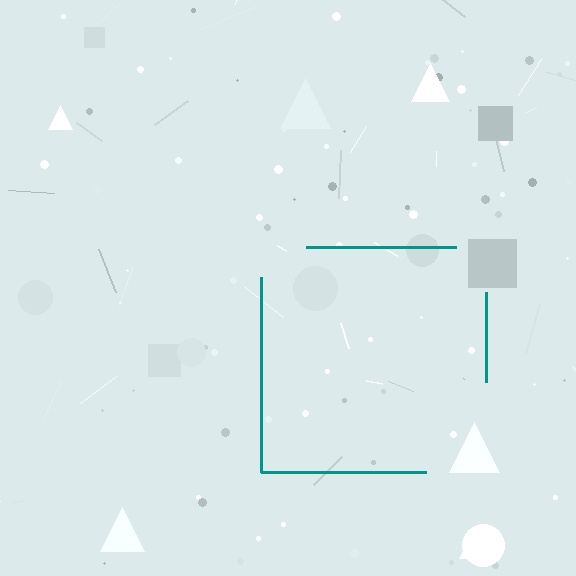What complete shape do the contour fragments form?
The contour fragments form a square.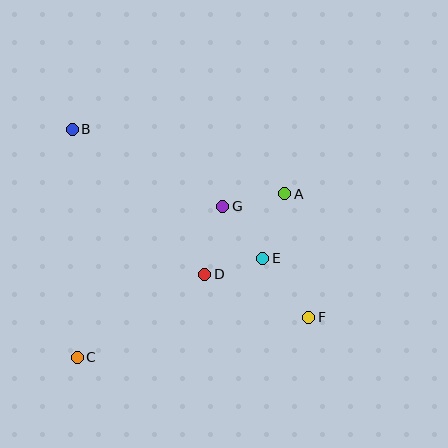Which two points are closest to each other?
Points D and E are closest to each other.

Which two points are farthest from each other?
Points B and F are farthest from each other.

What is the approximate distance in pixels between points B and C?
The distance between B and C is approximately 228 pixels.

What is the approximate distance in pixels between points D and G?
The distance between D and G is approximately 70 pixels.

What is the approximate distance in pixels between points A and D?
The distance between A and D is approximately 113 pixels.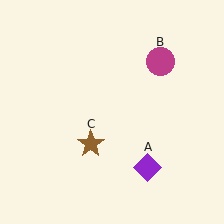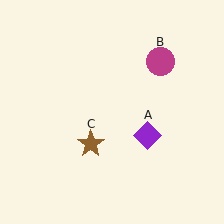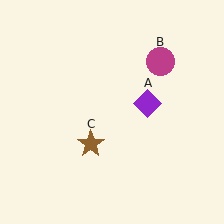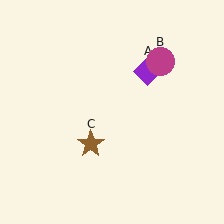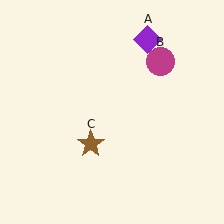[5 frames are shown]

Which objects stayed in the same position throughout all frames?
Magenta circle (object B) and brown star (object C) remained stationary.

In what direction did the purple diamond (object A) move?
The purple diamond (object A) moved up.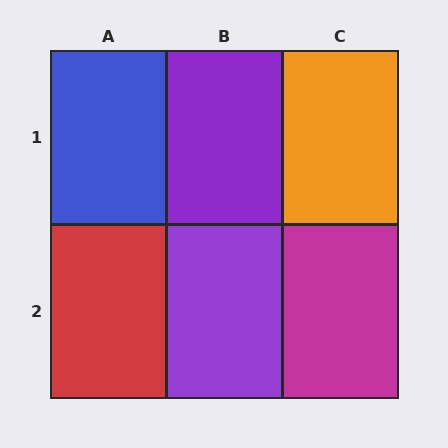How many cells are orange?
1 cell is orange.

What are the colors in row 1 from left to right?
Blue, purple, orange.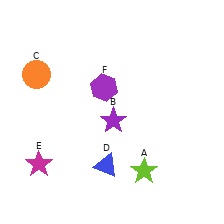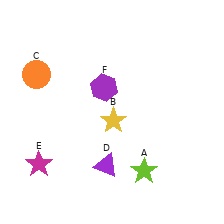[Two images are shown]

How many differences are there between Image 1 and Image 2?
There are 2 differences between the two images.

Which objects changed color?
B changed from purple to yellow. D changed from blue to purple.